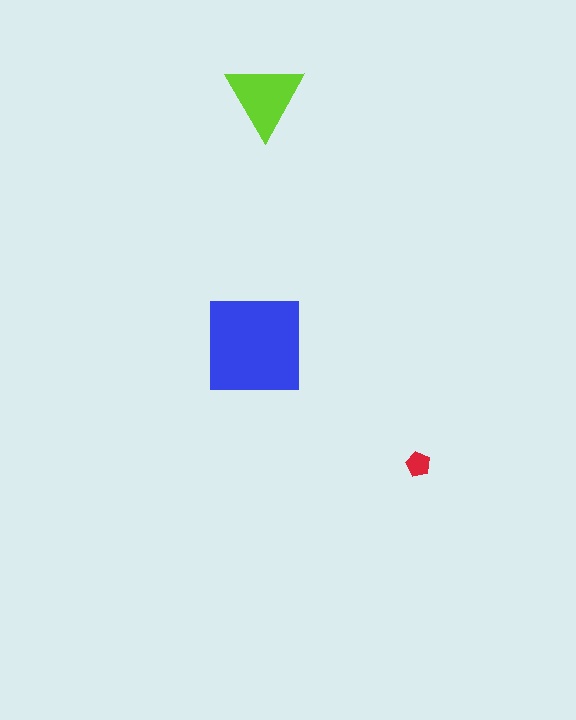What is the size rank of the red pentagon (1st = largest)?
3rd.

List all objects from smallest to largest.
The red pentagon, the lime triangle, the blue square.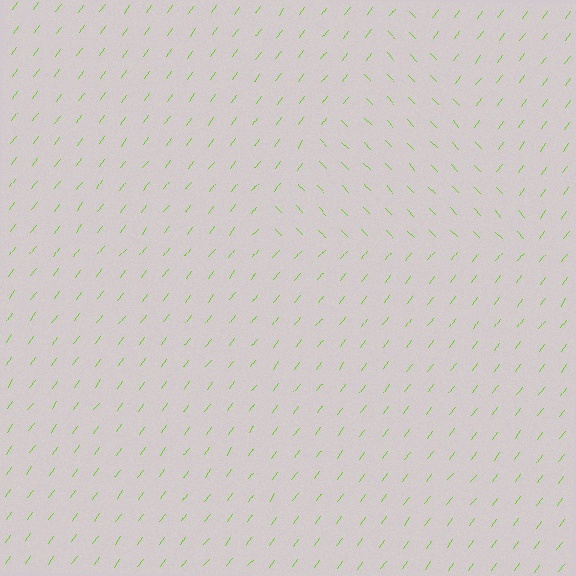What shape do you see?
I see a triangle.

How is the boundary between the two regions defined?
The boundary is defined purely by a change in line orientation (approximately 81 degrees difference). All lines are the same color and thickness.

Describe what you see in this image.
The image is filled with small lime line segments. A triangle region in the image has lines oriented differently from the surrounding lines, creating a visible texture boundary.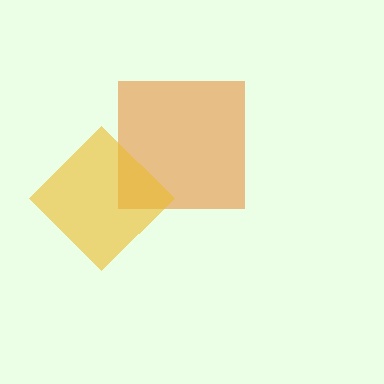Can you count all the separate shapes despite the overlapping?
Yes, there are 2 separate shapes.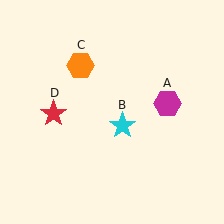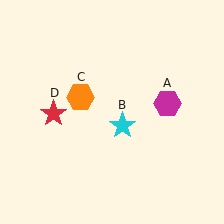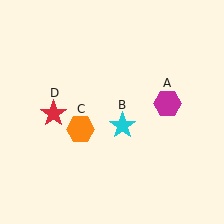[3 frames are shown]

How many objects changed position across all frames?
1 object changed position: orange hexagon (object C).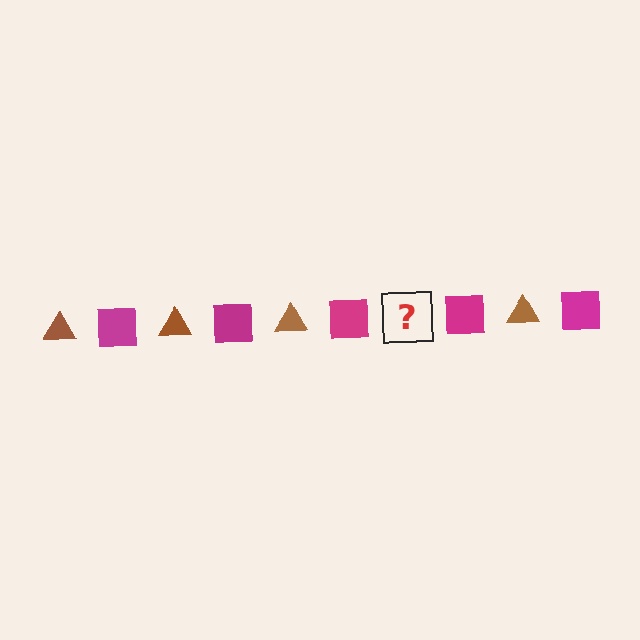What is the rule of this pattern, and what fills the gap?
The rule is that the pattern alternates between brown triangle and magenta square. The gap should be filled with a brown triangle.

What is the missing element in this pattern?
The missing element is a brown triangle.